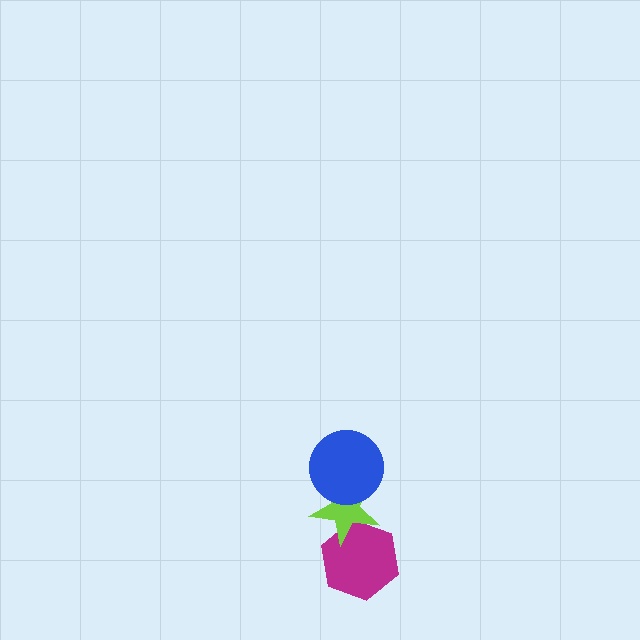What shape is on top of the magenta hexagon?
The lime star is on top of the magenta hexagon.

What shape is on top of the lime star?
The blue circle is on top of the lime star.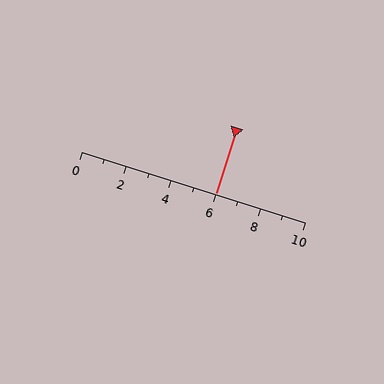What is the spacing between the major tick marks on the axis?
The major ticks are spaced 2 apart.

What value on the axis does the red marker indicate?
The marker indicates approximately 6.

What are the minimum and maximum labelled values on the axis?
The axis runs from 0 to 10.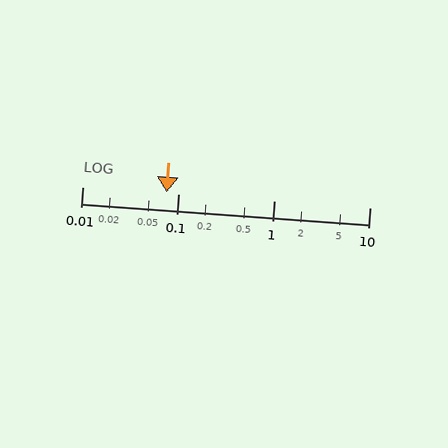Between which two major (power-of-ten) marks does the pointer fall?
The pointer is between 0.01 and 0.1.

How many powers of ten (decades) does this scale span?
The scale spans 3 decades, from 0.01 to 10.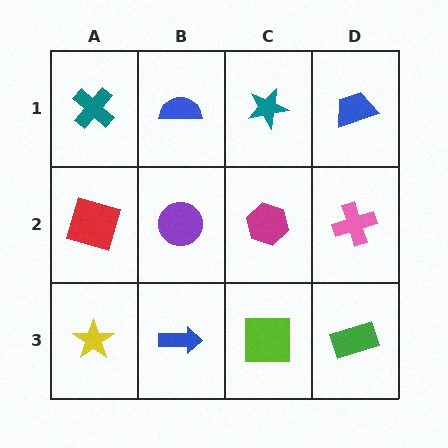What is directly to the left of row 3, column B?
A yellow star.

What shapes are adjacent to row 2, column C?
A teal star (row 1, column C), a lime square (row 3, column C), a purple circle (row 2, column B), a pink cross (row 2, column D).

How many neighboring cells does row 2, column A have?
3.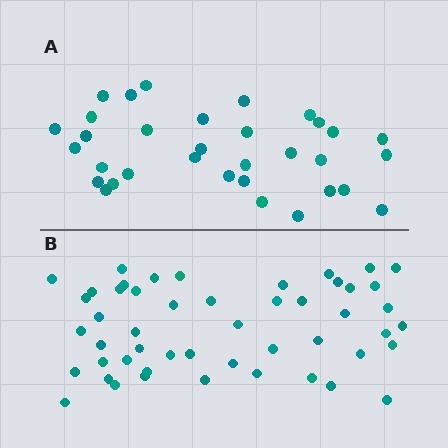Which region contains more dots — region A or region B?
Region B (the bottom region) has more dots.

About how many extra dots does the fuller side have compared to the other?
Region B has approximately 15 more dots than region A.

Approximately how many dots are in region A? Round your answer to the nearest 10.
About 30 dots. (The exact count is 33, which rounds to 30.)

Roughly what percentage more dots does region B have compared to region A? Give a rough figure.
About 50% more.